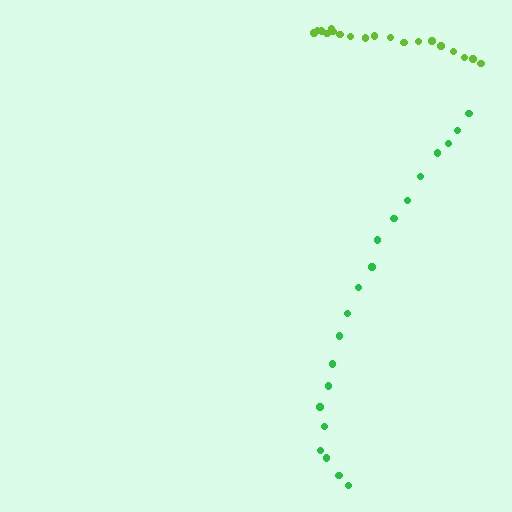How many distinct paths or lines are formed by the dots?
There are 2 distinct paths.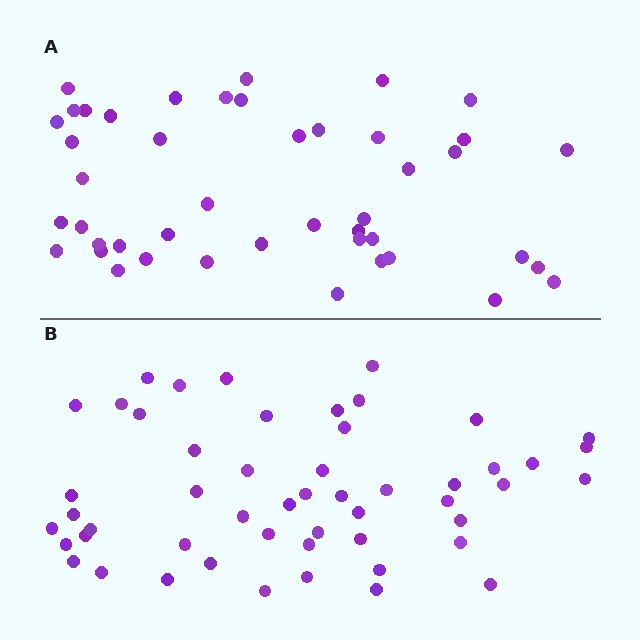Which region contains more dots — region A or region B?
Region B (the bottom region) has more dots.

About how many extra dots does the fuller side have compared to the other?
Region B has roughly 8 or so more dots than region A.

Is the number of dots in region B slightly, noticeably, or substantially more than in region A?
Region B has only slightly more — the two regions are fairly close. The ratio is roughly 1.2 to 1.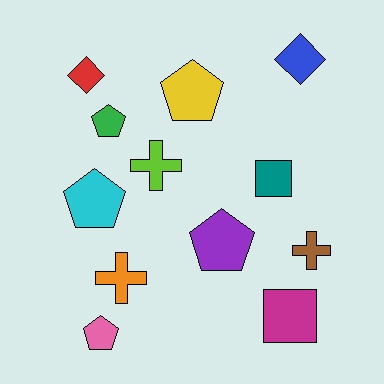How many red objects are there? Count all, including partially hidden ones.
There is 1 red object.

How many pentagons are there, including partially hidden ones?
There are 5 pentagons.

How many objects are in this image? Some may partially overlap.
There are 12 objects.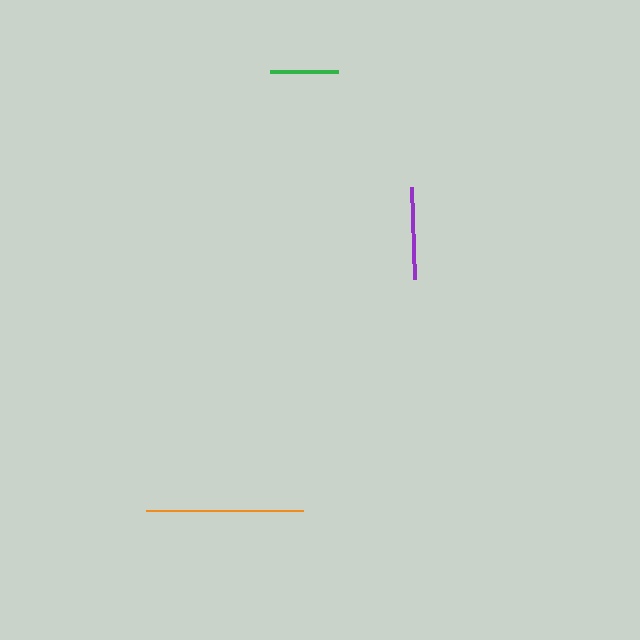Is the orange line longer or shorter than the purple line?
The orange line is longer than the purple line.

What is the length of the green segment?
The green segment is approximately 68 pixels long.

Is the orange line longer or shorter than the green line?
The orange line is longer than the green line.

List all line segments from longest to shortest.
From longest to shortest: orange, purple, green.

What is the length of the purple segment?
The purple segment is approximately 92 pixels long.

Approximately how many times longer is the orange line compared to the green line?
The orange line is approximately 2.3 times the length of the green line.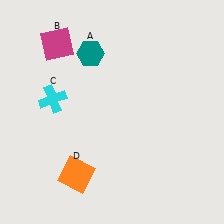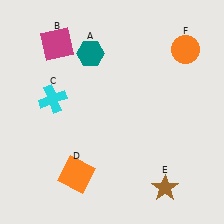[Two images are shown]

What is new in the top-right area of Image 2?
An orange circle (F) was added in the top-right area of Image 2.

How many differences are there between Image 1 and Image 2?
There are 2 differences between the two images.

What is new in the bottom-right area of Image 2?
A brown star (E) was added in the bottom-right area of Image 2.